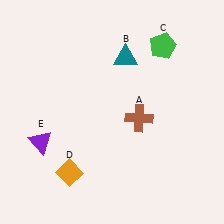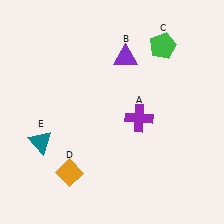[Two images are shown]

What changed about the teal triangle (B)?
In Image 1, B is teal. In Image 2, it changed to purple.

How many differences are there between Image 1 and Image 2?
There are 3 differences between the two images.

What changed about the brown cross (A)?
In Image 1, A is brown. In Image 2, it changed to purple.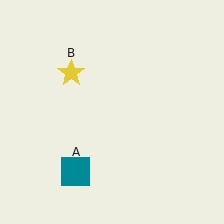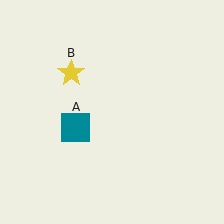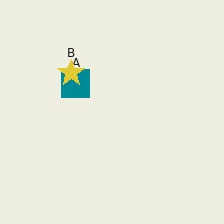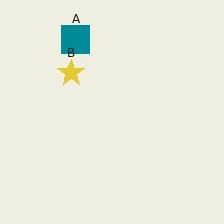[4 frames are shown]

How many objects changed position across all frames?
1 object changed position: teal square (object A).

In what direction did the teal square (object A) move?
The teal square (object A) moved up.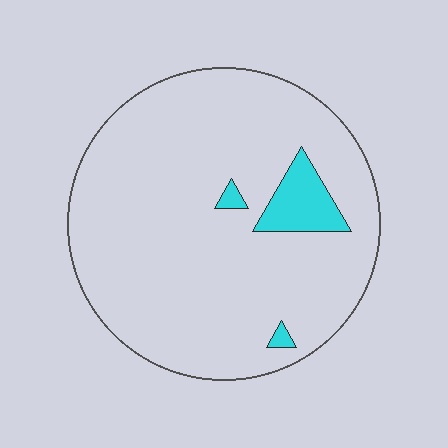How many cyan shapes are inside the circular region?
3.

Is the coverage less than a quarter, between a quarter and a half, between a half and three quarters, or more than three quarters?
Less than a quarter.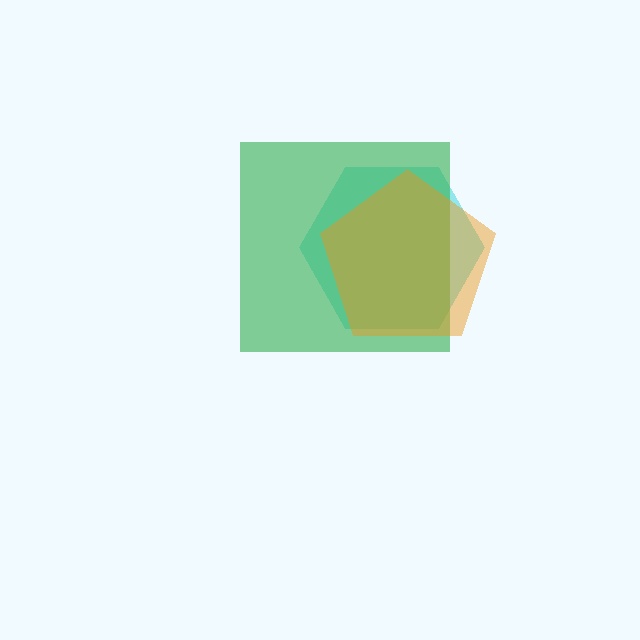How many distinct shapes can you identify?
There are 3 distinct shapes: a cyan hexagon, a green square, an orange pentagon.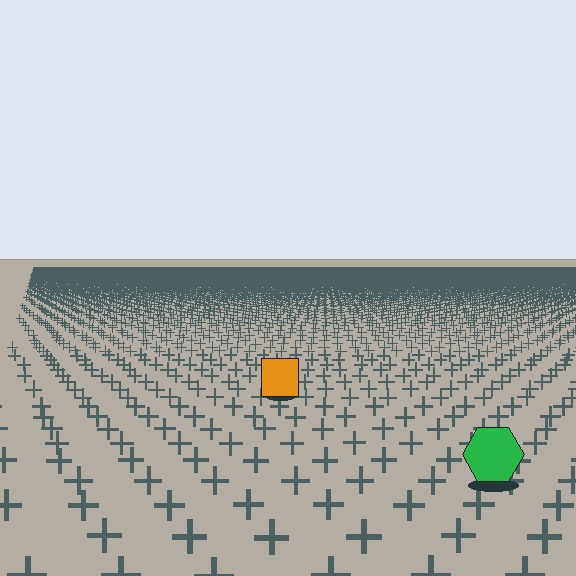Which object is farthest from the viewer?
The orange square is farthest from the viewer. It appears smaller and the ground texture around it is denser.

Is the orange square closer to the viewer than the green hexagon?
No. The green hexagon is closer — you can tell from the texture gradient: the ground texture is coarser near it.